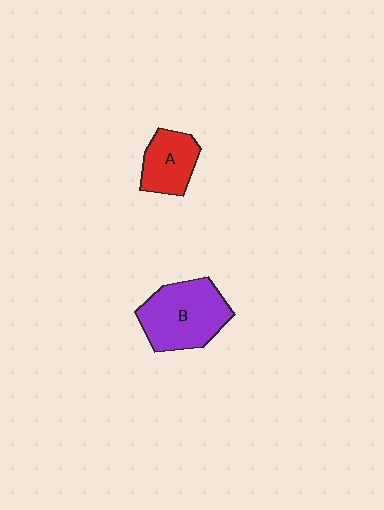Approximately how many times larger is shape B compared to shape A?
Approximately 1.7 times.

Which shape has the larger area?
Shape B (purple).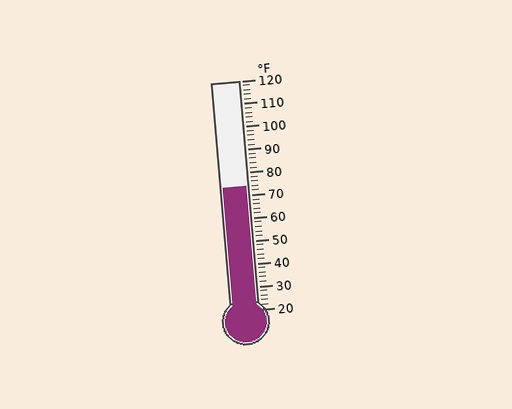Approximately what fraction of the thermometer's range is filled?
The thermometer is filled to approximately 55% of its range.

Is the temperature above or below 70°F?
The temperature is above 70°F.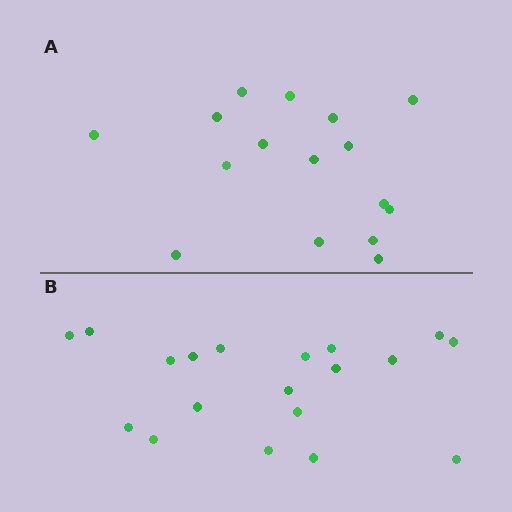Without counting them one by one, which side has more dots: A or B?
Region B (the bottom region) has more dots.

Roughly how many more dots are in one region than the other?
Region B has just a few more — roughly 2 or 3 more dots than region A.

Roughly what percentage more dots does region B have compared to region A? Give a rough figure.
About 20% more.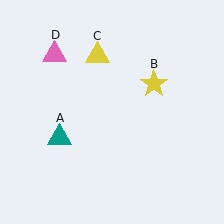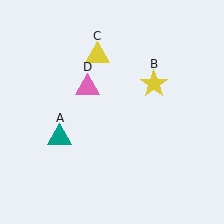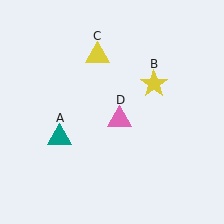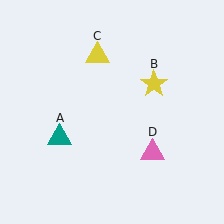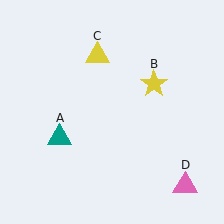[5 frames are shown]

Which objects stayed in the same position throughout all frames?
Teal triangle (object A) and yellow star (object B) and yellow triangle (object C) remained stationary.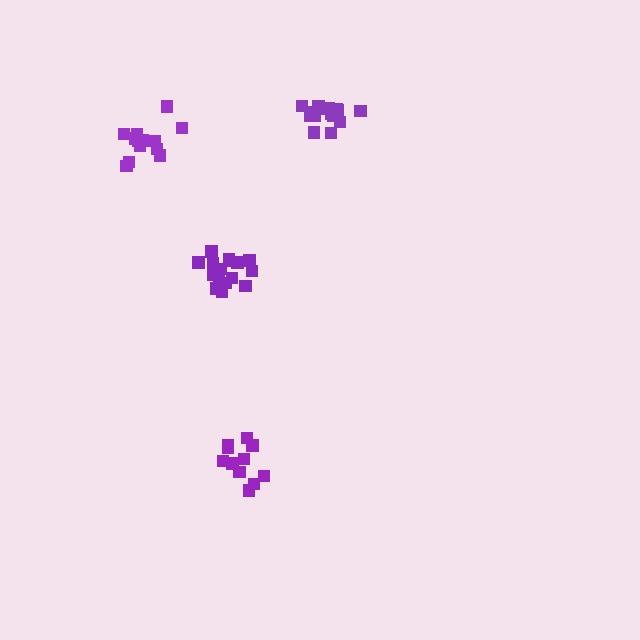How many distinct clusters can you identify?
There are 4 distinct clusters.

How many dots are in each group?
Group 1: 15 dots, Group 2: 16 dots, Group 3: 11 dots, Group 4: 13 dots (55 total).